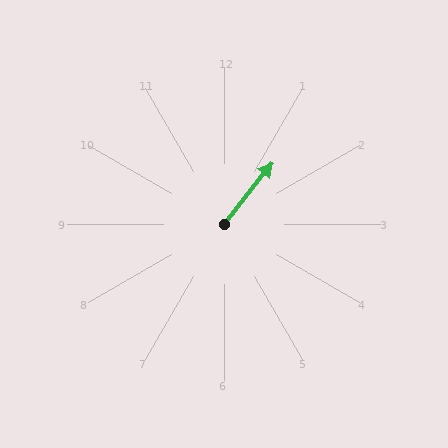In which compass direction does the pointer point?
Northeast.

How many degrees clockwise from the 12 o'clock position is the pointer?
Approximately 38 degrees.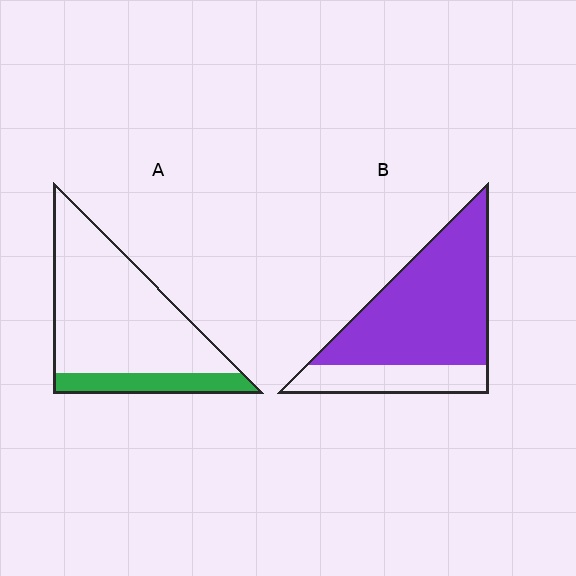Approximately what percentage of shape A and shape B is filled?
A is approximately 20% and B is approximately 75%.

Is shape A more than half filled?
No.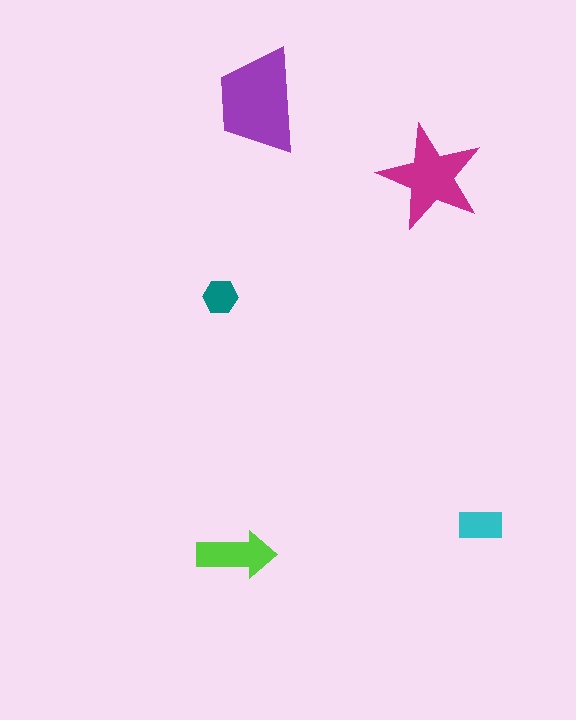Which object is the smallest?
The teal hexagon.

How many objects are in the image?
There are 5 objects in the image.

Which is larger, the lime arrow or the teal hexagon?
The lime arrow.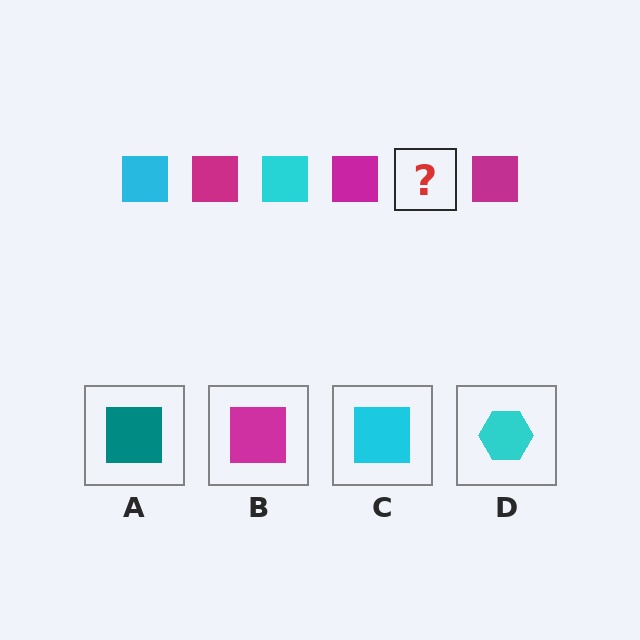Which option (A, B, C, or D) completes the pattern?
C.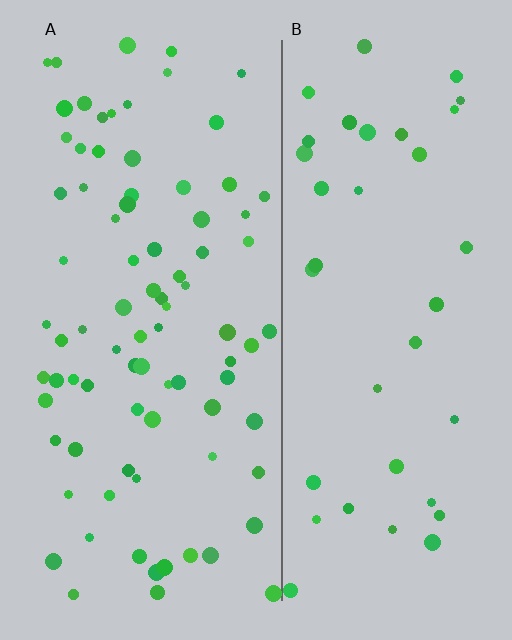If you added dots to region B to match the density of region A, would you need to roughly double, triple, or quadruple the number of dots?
Approximately double.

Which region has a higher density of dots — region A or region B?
A (the left).